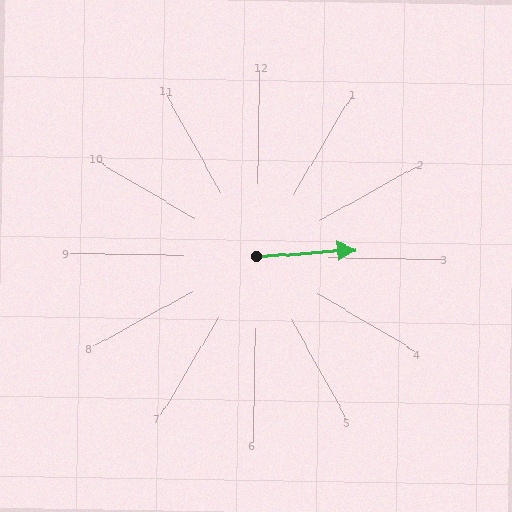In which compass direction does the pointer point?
East.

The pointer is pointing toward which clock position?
Roughly 3 o'clock.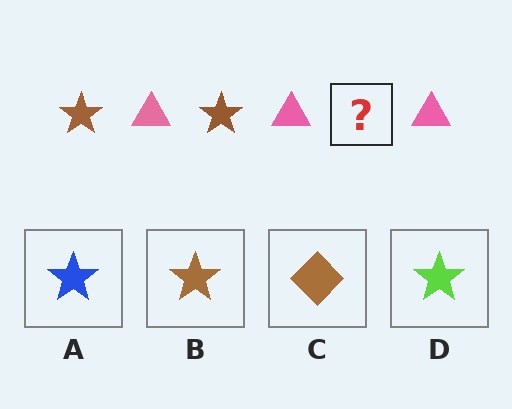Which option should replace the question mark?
Option B.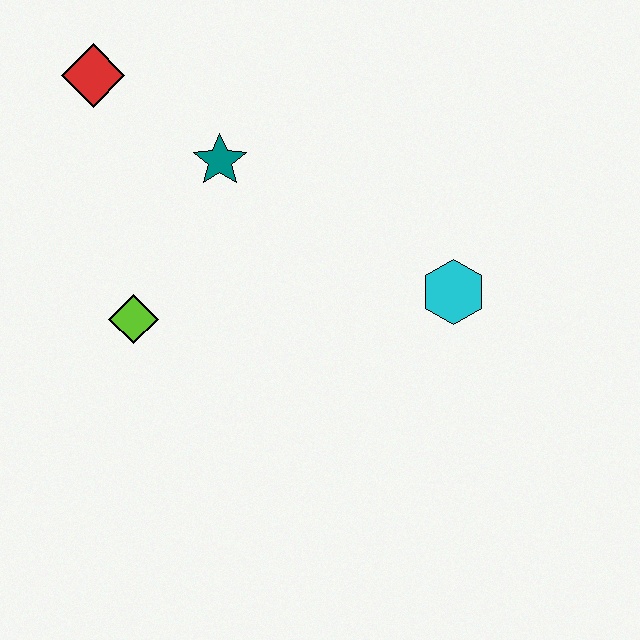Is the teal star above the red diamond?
No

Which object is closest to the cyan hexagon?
The teal star is closest to the cyan hexagon.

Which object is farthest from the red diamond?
The cyan hexagon is farthest from the red diamond.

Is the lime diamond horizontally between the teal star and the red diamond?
Yes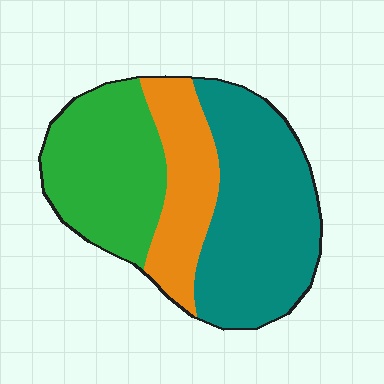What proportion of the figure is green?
Green takes up about one third (1/3) of the figure.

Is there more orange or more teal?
Teal.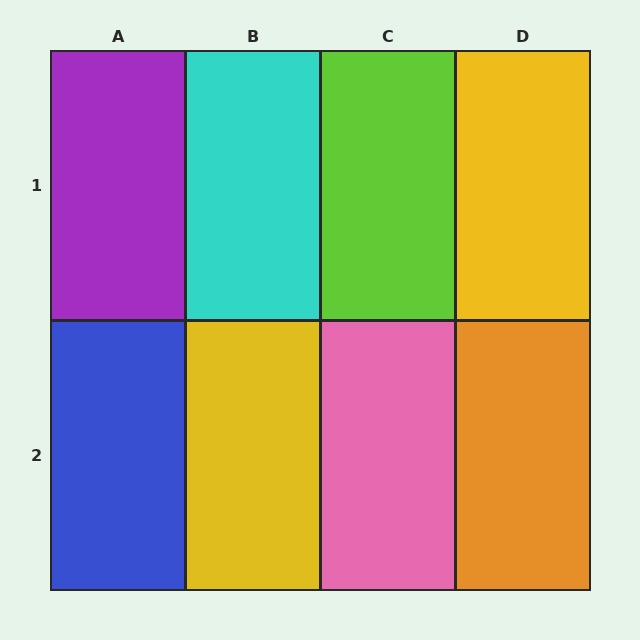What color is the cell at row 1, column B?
Cyan.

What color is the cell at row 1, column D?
Yellow.